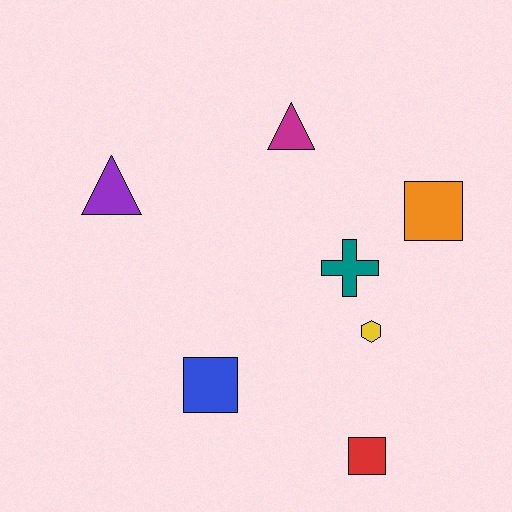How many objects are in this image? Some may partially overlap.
There are 7 objects.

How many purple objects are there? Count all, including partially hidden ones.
There is 1 purple object.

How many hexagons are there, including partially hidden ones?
There is 1 hexagon.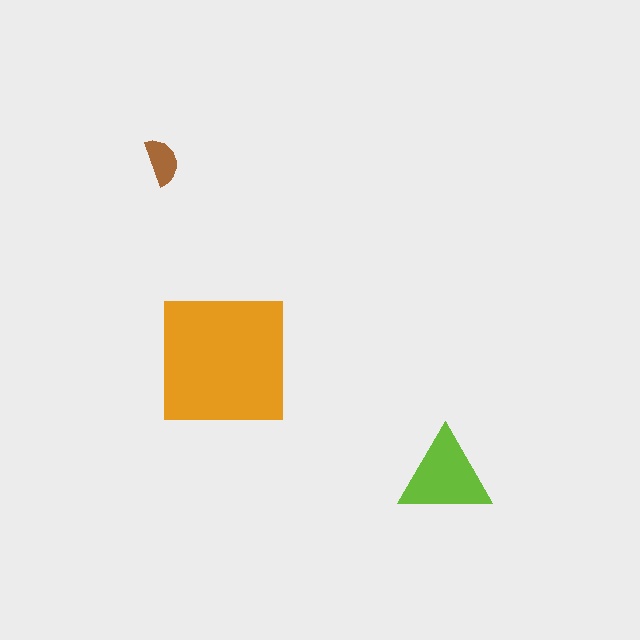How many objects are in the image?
There are 3 objects in the image.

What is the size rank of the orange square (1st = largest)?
1st.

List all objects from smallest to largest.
The brown semicircle, the lime triangle, the orange square.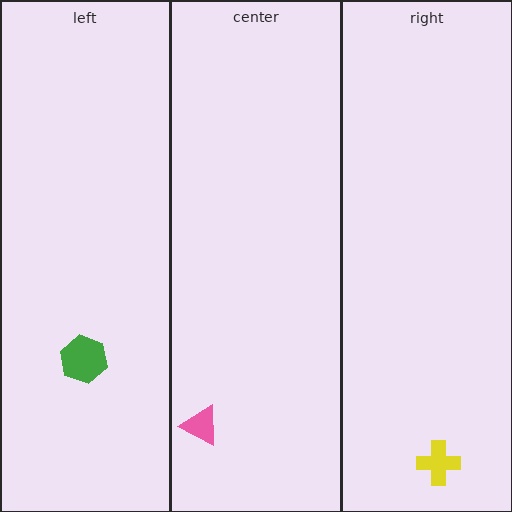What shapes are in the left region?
The green hexagon.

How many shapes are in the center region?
1.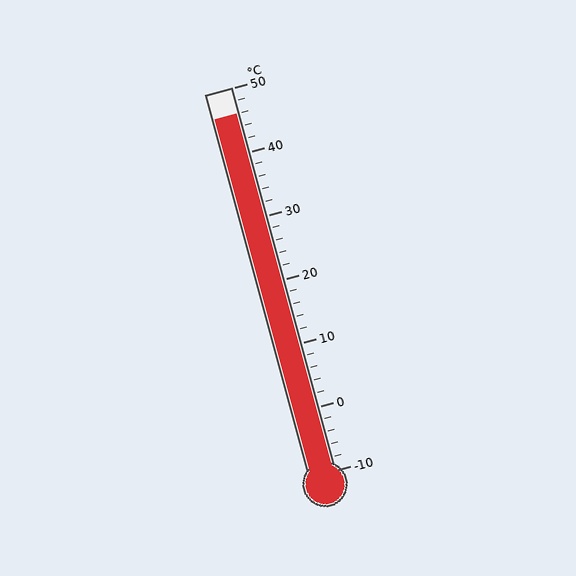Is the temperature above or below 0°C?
The temperature is above 0°C.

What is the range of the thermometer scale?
The thermometer scale ranges from -10°C to 50°C.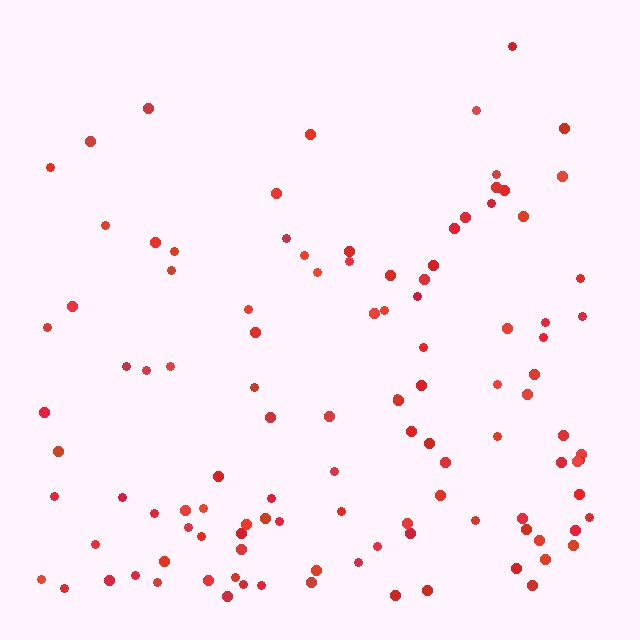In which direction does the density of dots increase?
From top to bottom, with the bottom side densest.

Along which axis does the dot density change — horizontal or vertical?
Vertical.